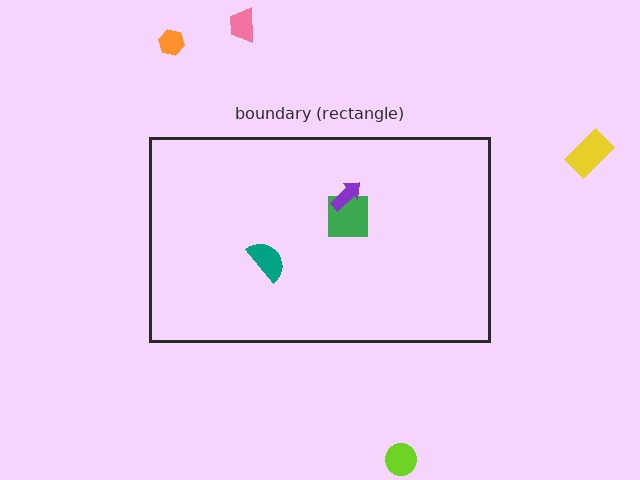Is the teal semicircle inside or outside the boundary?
Inside.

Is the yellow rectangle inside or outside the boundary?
Outside.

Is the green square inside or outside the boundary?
Inside.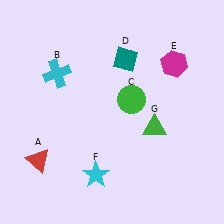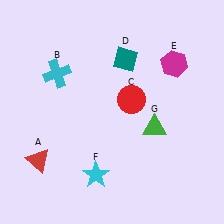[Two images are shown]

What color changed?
The circle (C) changed from green in Image 1 to red in Image 2.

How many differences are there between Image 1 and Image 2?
There is 1 difference between the two images.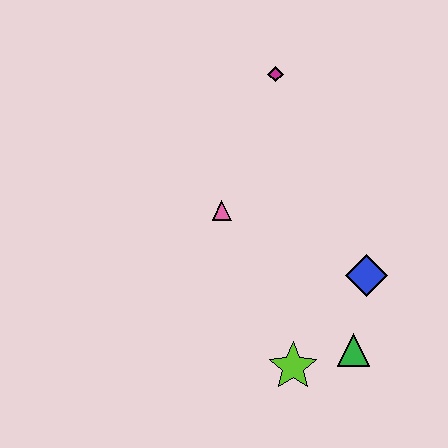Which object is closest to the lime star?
The green triangle is closest to the lime star.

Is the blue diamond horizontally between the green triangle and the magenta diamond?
No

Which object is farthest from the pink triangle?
The green triangle is farthest from the pink triangle.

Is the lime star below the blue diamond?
Yes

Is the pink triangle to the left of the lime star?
Yes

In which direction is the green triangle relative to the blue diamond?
The green triangle is below the blue diamond.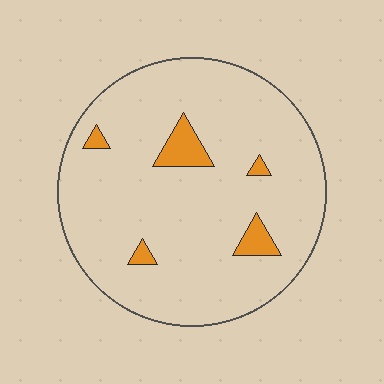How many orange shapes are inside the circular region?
5.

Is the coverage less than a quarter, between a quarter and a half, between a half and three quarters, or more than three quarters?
Less than a quarter.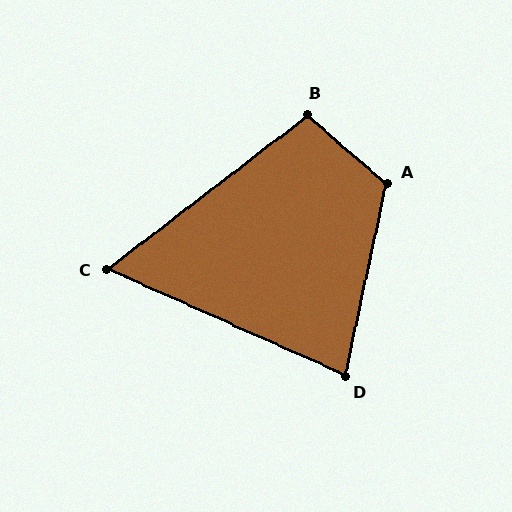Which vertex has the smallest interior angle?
C, at approximately 62 degrees.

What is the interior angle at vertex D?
Approximately 78 degrees (acute).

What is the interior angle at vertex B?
Approximately 102 degrees (obtuse).